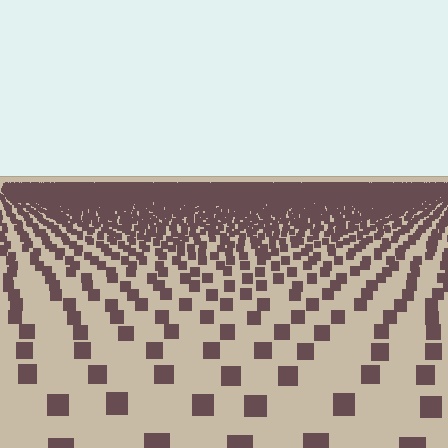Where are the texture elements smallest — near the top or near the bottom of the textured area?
Near the top.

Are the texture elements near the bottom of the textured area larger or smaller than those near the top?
Larger. Near the bottom, elements are closer to the viewer and appear at a bigger on-screen size.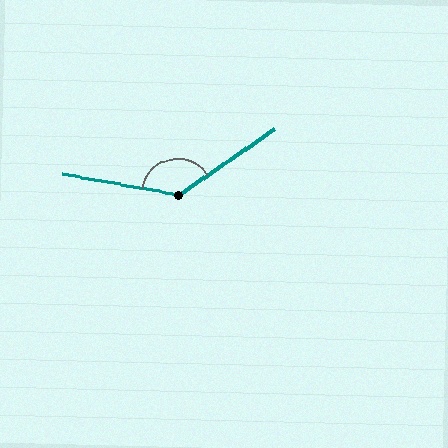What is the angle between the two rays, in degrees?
Approximately 136 degrees.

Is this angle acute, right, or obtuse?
It is obtuse.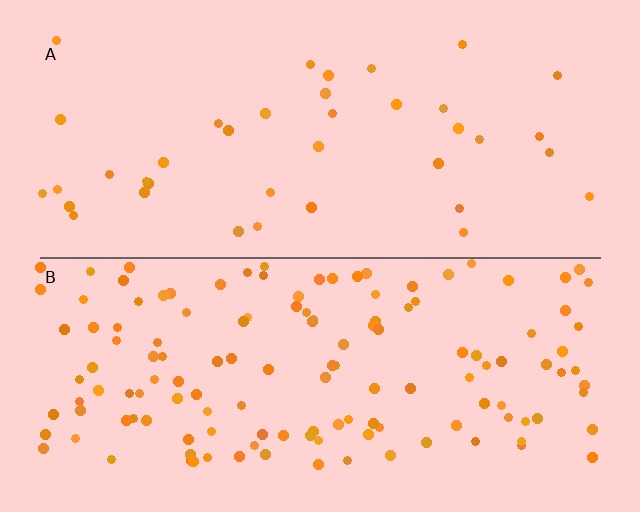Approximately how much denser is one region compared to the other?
Approximately 3.5× — region B over region A.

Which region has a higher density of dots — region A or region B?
B (the bottom).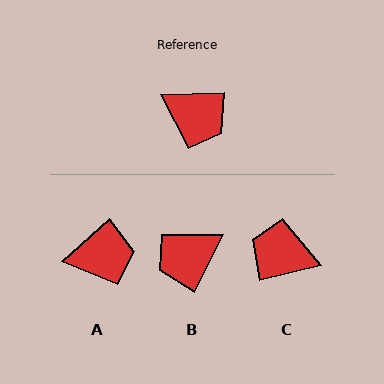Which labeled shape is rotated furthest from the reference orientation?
C, about 168 degrees away.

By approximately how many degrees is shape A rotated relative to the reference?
Approximately 40 degrees counter-clockwise.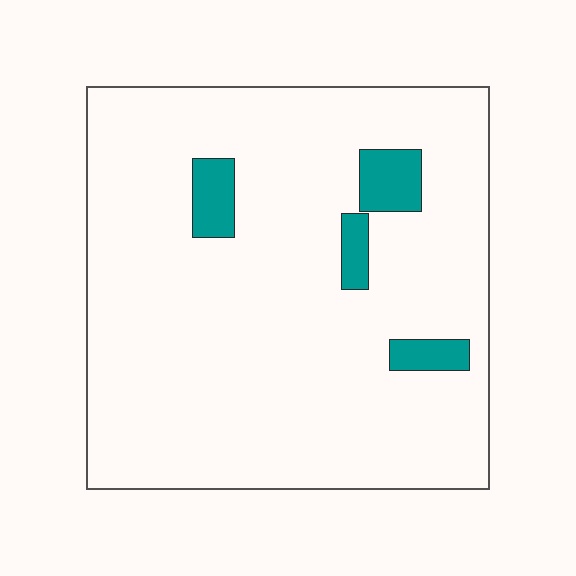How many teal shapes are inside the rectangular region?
4.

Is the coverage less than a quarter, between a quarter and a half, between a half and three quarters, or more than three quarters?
Less than a quarter.